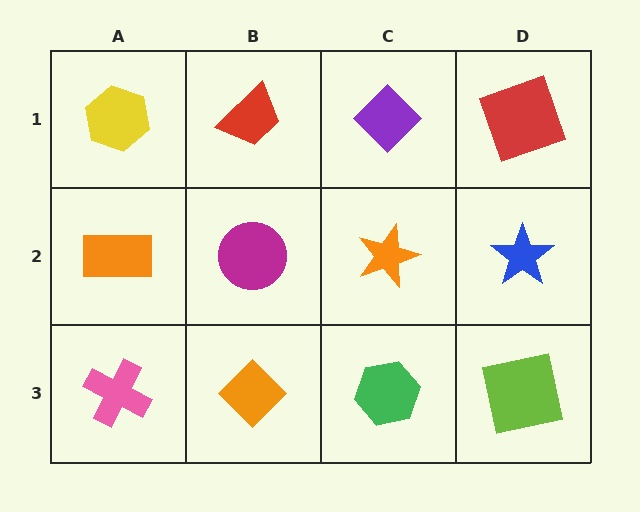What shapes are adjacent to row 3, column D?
A blue star (row 2, column D), a green hexagon (row 3, column C).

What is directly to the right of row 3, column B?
A green hexagon.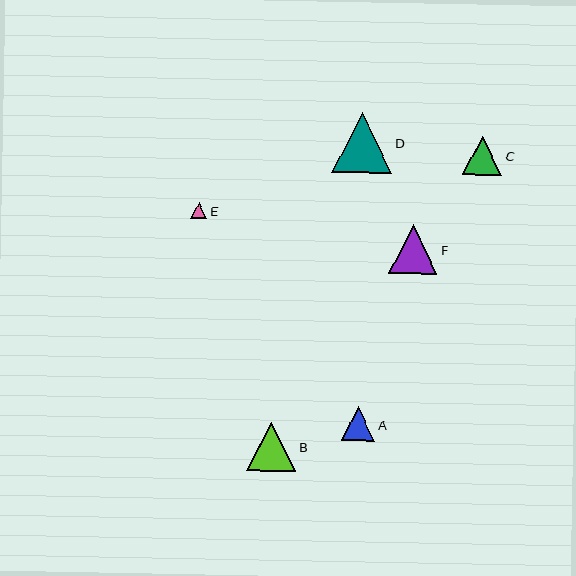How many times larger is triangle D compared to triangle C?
Triangle D is approximately 1.5 times the size of triangle C.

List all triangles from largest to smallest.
From largest to smallest: D, B, F, C, A, E.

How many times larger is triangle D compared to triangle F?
Triangle D is approximately 1.2 times the size of triangle F.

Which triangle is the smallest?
Triangle E is the smallest with a size of approximately 17 pixels.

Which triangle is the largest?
Triangle D is the largest with a size of approximately 60 pixels.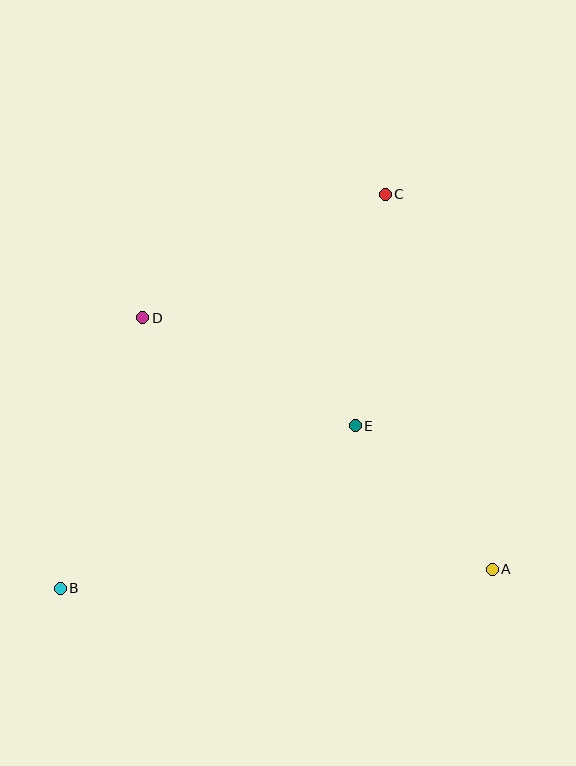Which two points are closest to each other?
Points A and E are closest to each other.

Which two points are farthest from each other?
Points B and C are farthest from each other.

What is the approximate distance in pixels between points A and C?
The distance between A and C is approximately 390 pixels.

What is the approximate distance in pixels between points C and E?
The distance between C and E is approximately 233 pixels.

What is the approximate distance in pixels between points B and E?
The distance between B and E is approximately 337 pixels.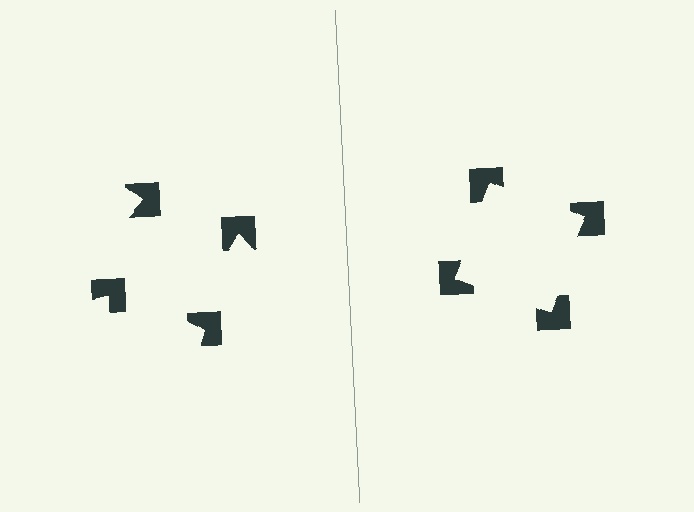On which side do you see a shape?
An illusory square appears on the right side. On the left side the wedge cuts are rotated, so no coherent shape forms.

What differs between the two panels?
The notched squares are positioned identically on both sides; only the wedge orientations differ. On the right they align to a square; on the left they are misaligned.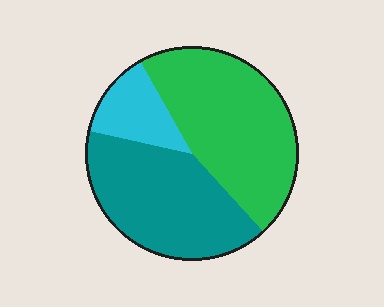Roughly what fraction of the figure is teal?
Teal covers about 40% of the figure.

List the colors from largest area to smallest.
From largest to smallest: green, teal, cyan.